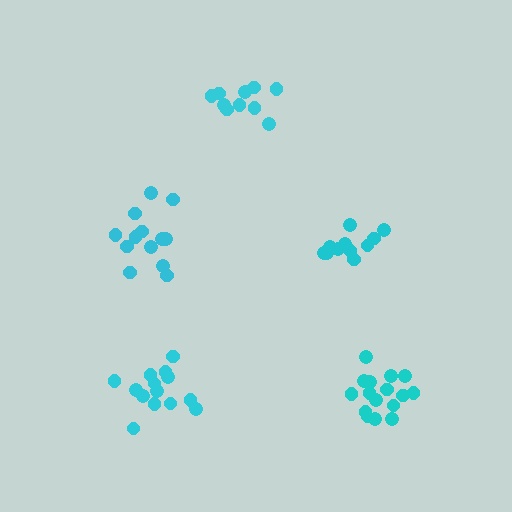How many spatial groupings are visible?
There are 5 spatial groupings.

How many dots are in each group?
Group 1: 14 dots, Group 2: 11 dots, Group 3: 13 dots, Group 4: 10 dots, Group 5: 16 dots (64 total).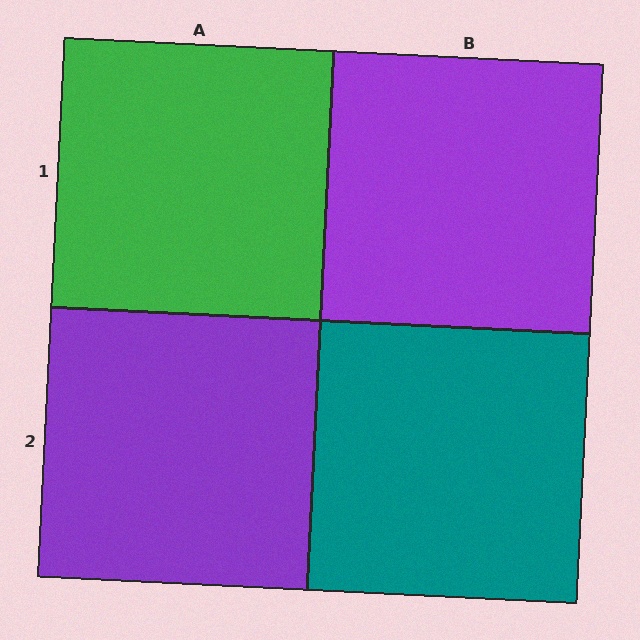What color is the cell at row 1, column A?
Green.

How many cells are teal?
1 cell is teal.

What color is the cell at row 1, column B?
Purple.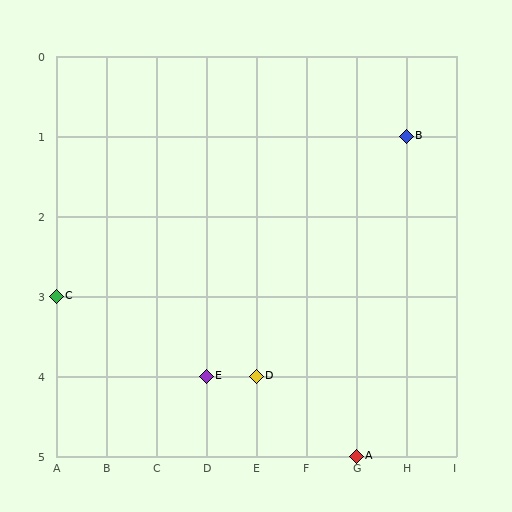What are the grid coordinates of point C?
Point C is at grid coordinates (A, 3).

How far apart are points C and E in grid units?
Points C and E are 3 columns and 1 row apart (about 3.2 grid units diagonally).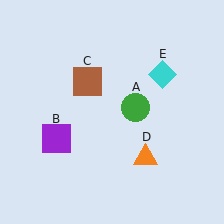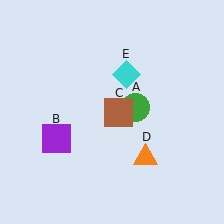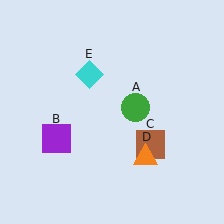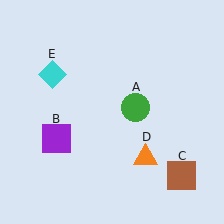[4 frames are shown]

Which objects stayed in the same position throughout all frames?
Green circle (object A) and purple square (object B) and orange triangle (object D) remained stationary.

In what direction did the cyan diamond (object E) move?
The cyan diamond (object E) moved left.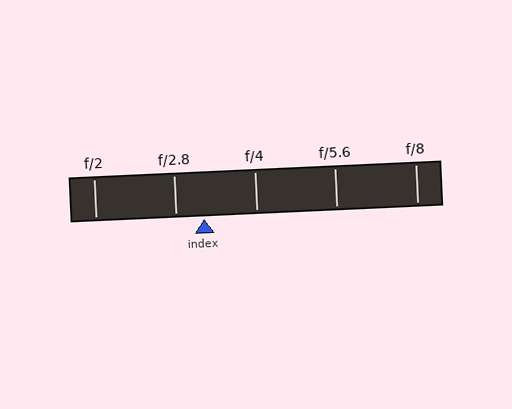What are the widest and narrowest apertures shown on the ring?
The widest aperture shown is f/2 and the narrowest is f/8.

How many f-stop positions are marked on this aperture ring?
There are 5 f-stop positions marked.